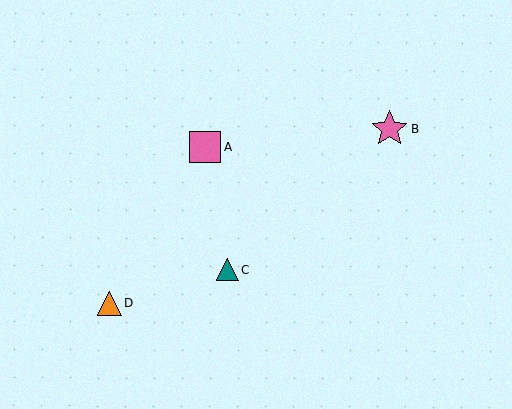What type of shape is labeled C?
Shape C is a teal triangle.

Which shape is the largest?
The pink star (labeled B) is the largest.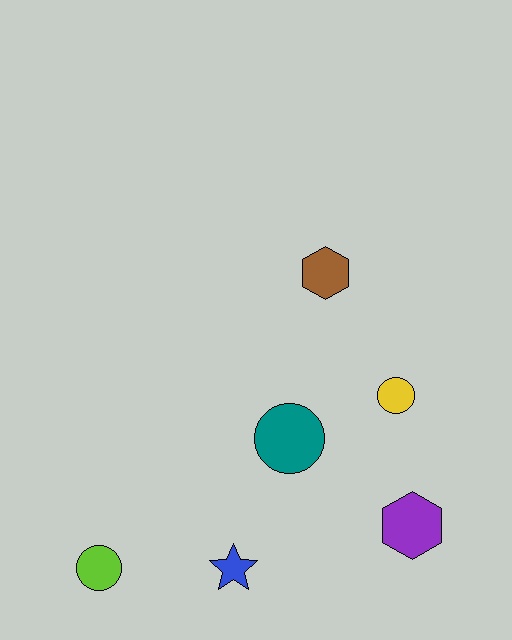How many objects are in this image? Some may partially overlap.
There are 6 objects.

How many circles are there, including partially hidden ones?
There are 3 circles.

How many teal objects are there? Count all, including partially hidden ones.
There is 1 teal object.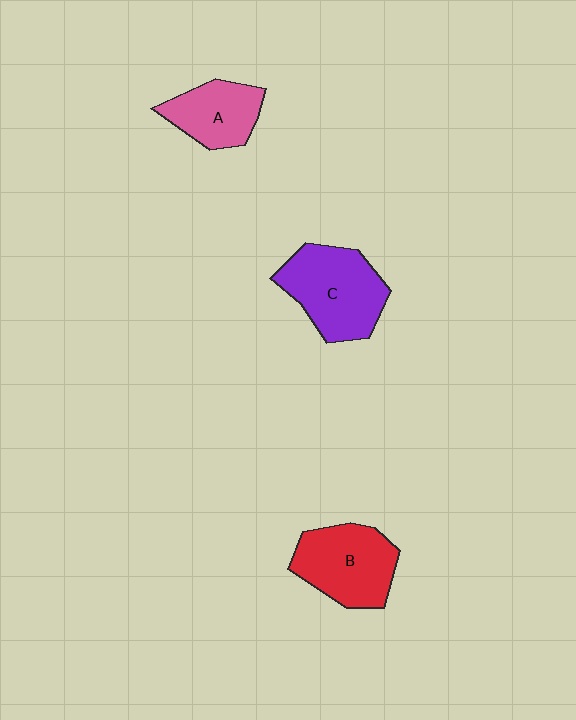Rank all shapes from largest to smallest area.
From largest to smallest: C (purple), B (red), A (pink).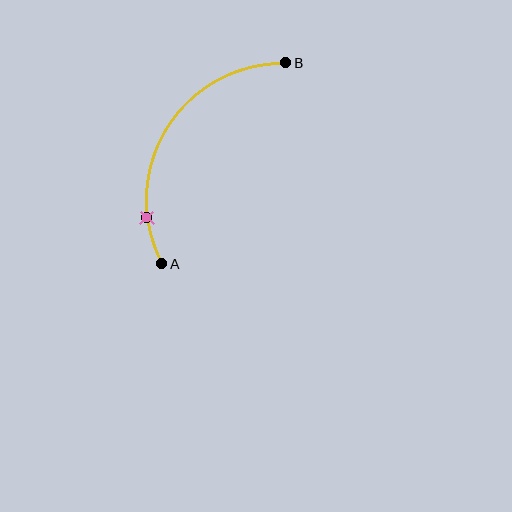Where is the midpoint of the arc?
The arc midpoint is the point on the curve farthest from the straight line joining A and B. It sits to the left of that line.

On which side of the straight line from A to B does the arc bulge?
The arc bulges to the left of the straight line connecting A and B.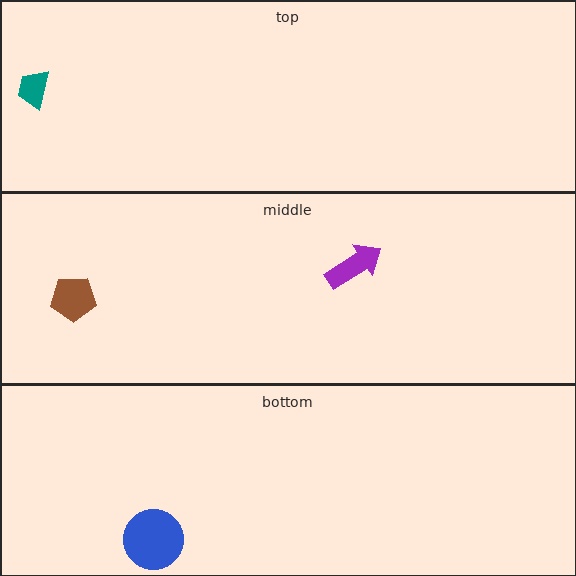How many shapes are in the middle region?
2.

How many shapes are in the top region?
1.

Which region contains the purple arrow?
The middle region.